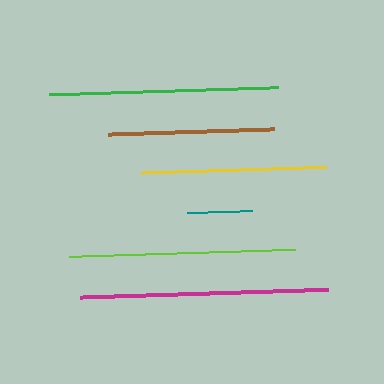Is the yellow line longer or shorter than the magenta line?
The magenta line is longer than the yellow line.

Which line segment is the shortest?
The teal line is the shortest at approximately 66 pixels.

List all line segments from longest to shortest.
From longest to shortest: magenta, green, lime, yellow, brown, teal.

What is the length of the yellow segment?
The yellow segment is approximately 185 pixels long.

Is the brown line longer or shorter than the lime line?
The lime line is longer than the brown line.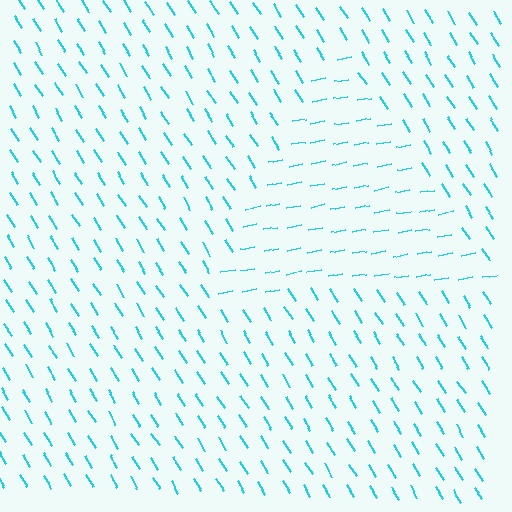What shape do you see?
I see a triangle.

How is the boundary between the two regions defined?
The boundary is defined purely by a change in line orientation (approximately 69 degrees difference). All lines are the same color and thickness.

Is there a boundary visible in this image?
Yes, there is a texture boundary formed by a change in line orientation.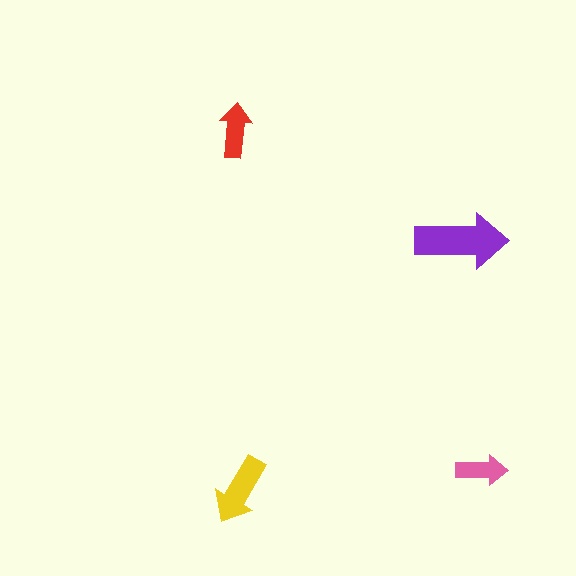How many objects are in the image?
There are 4 objects in the image.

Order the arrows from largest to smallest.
the purple one, the yellow one, the red one, the pink one.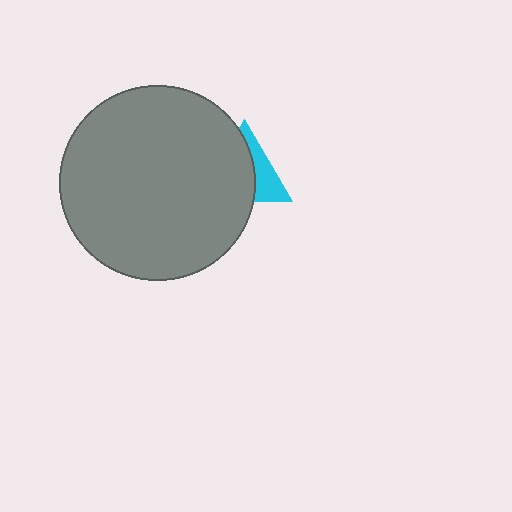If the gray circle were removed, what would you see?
You would see the complete cyan triangle.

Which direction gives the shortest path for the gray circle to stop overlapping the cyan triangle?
Moving left gives the shortest separation.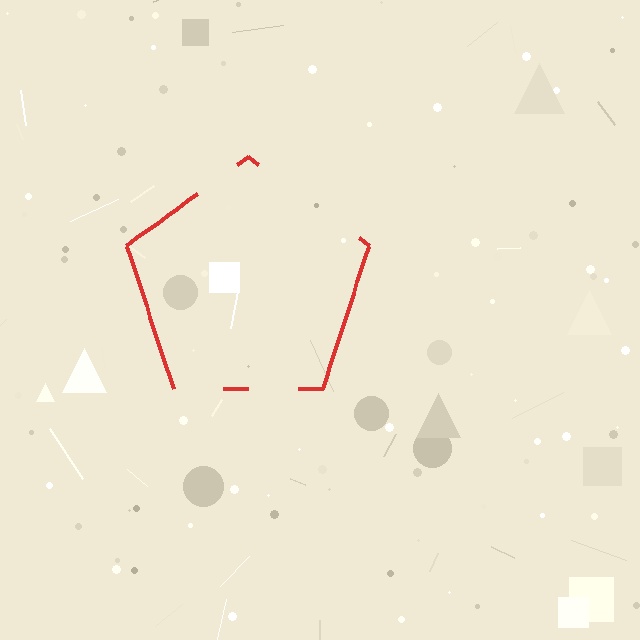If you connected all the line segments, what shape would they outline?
They would outline a pentagon.